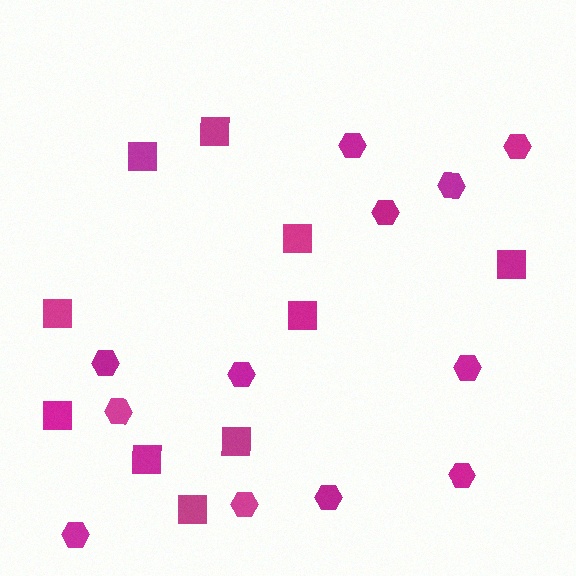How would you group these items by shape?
There are 2 groups: one group of squares (10) and one group of hexagons (12).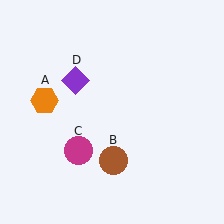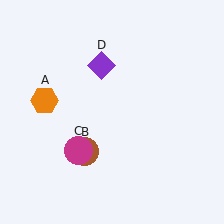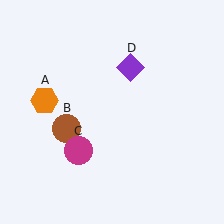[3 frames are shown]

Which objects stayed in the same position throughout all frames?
Orange hexagon (object A) and magenta circle (object C) remained stationary.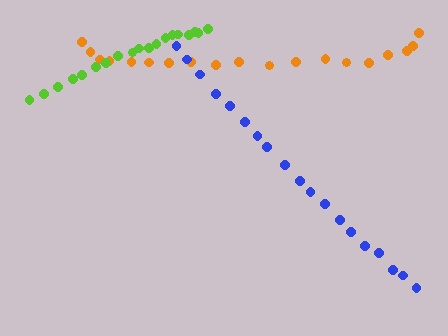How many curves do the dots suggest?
There are 3 distinct paths.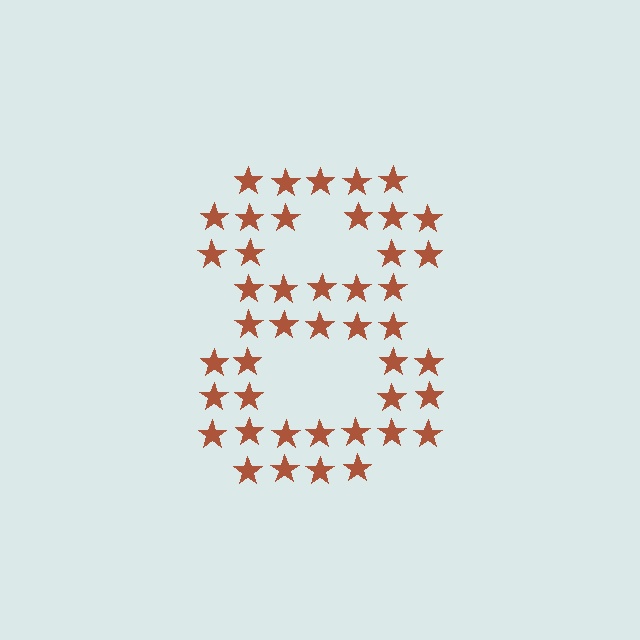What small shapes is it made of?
It is made of small stars.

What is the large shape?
The large shape is the digit 8.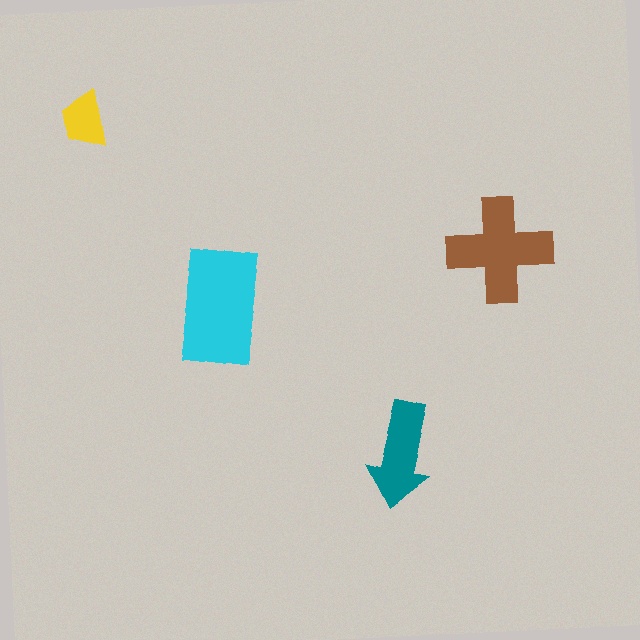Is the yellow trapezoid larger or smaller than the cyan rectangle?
Smaller.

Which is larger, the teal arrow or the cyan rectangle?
The cyan rectangle.